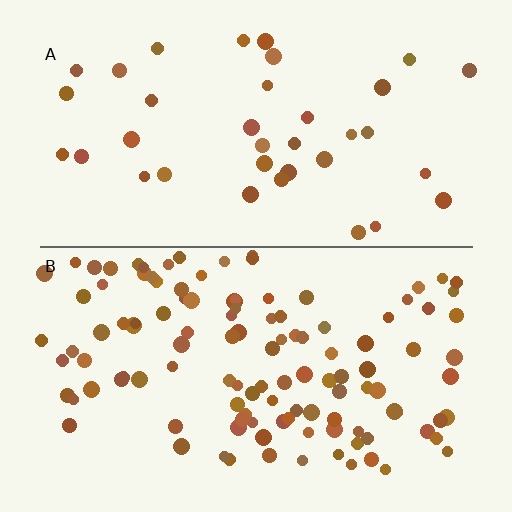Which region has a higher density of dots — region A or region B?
B (the bottom).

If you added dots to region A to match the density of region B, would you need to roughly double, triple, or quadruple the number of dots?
Approximately triple.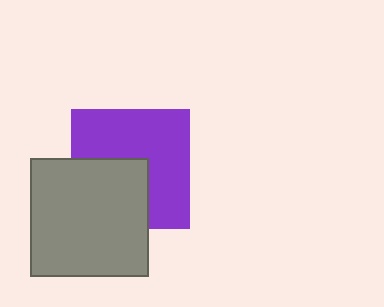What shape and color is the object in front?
The object in front is a gray square.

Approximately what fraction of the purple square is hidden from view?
Roughly 40% of the purple square is hidden behind the gray square.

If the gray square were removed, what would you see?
You would see the complete purple square.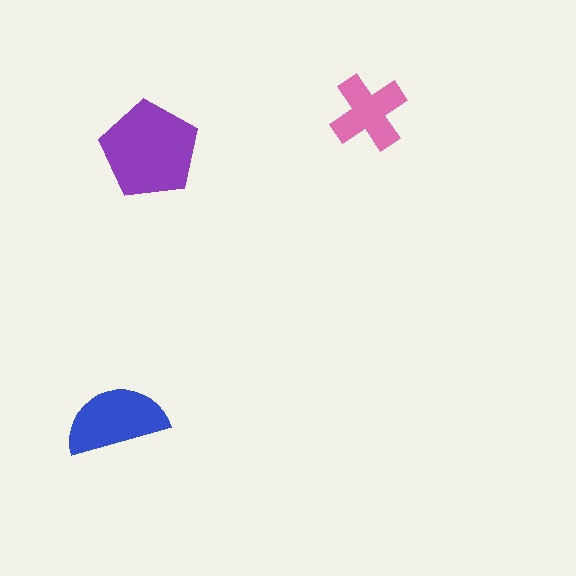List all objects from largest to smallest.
The purple pentagon, the blue semicircle, the pink cross.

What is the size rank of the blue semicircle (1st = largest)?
2nd.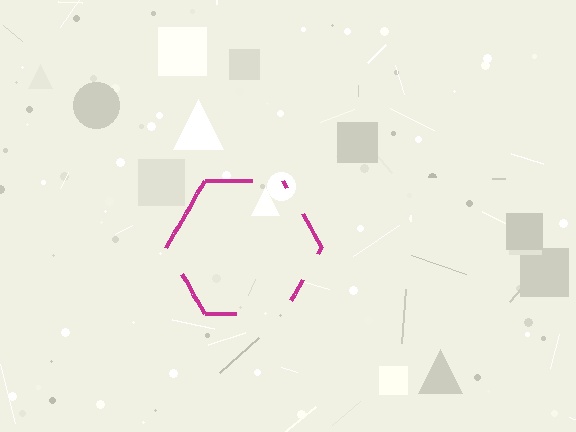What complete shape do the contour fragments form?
The contour fragments form a hexagon.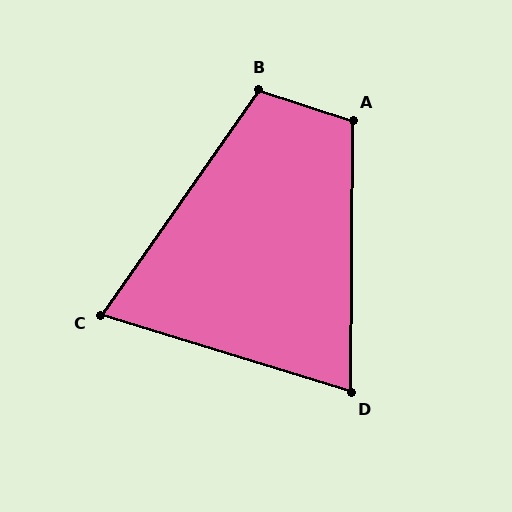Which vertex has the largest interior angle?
A, at approximately 108 degrees.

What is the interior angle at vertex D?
Approximately 73 degrees (acute).